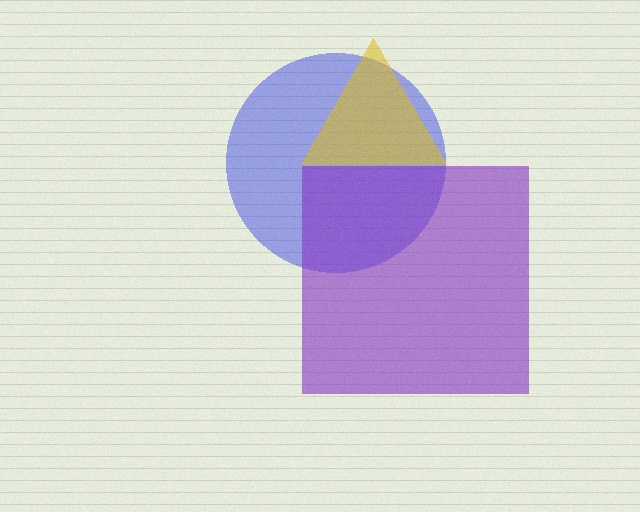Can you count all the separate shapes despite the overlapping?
Yes, there are 3 separate shapes.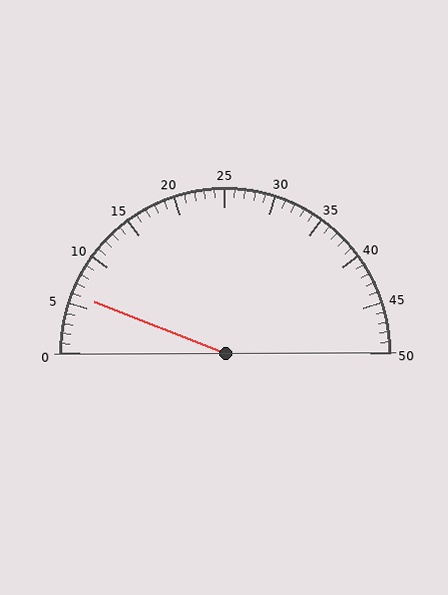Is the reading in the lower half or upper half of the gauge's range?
The reading is in the lower half of the range (0 to 50).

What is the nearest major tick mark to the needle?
The nearest major tick mark is 5.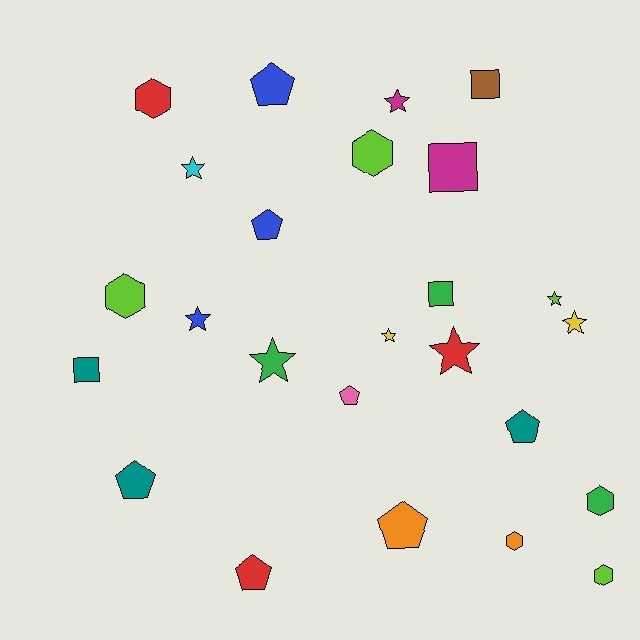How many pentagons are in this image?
There are 7 pentagons.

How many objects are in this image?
There are 25 objects.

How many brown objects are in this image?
There is 1 brown object.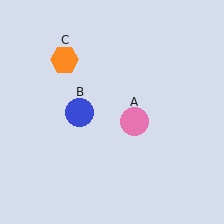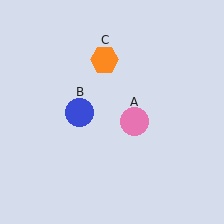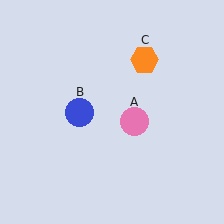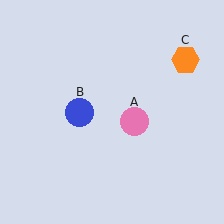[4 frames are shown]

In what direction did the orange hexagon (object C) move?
The orange hexagon (object C) moved right.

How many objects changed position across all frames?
1 object changed position: orange hexagon (object C).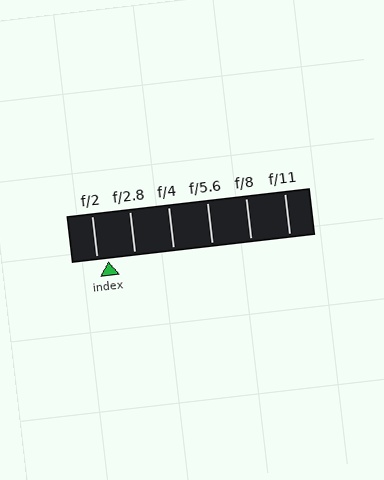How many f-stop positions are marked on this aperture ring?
There are 6 f-stop positions marked.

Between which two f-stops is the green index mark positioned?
The index mark is between f/2 and f/2.8.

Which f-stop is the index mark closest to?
The index mark is closest to f/2.